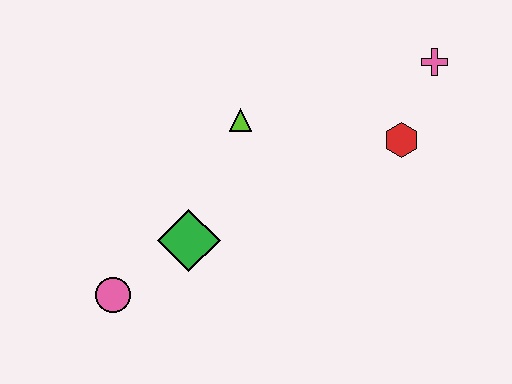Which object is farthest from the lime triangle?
The pink circle is farthest from the lime triangle.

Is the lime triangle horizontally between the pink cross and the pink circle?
Yes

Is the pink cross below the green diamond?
No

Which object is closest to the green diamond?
The pink circle is closest to the green diamond.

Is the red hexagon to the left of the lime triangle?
No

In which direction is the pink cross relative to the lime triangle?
The pink cross is to the right of the lime triangle.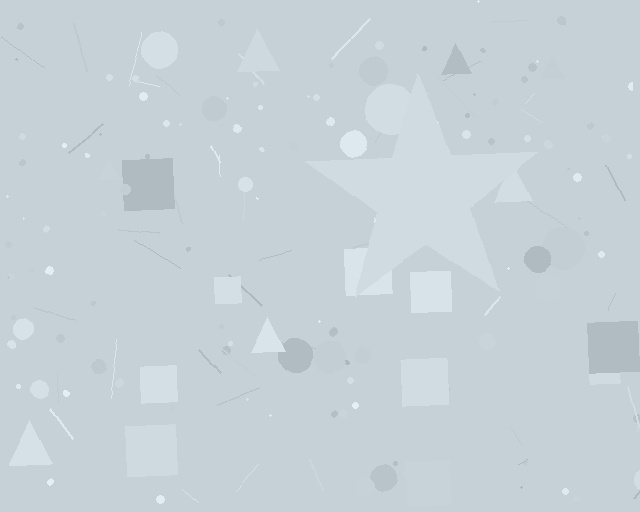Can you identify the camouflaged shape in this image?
The camouflaged shape is a star.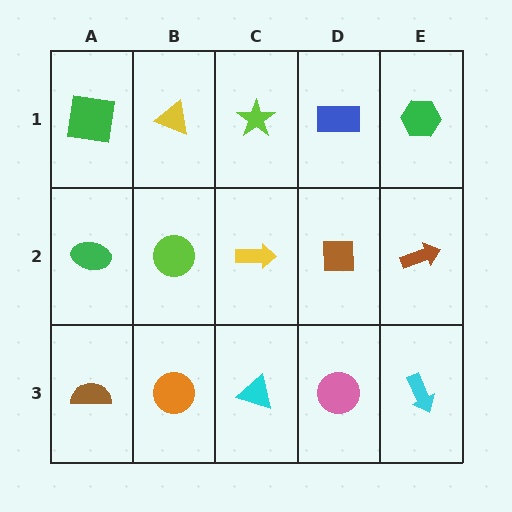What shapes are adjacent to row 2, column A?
A green square (row 1, column A), a brown semicircle (row 3, column A), a lime circle (row 2, column B).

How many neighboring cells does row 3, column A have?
2.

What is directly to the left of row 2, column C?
A lime circle.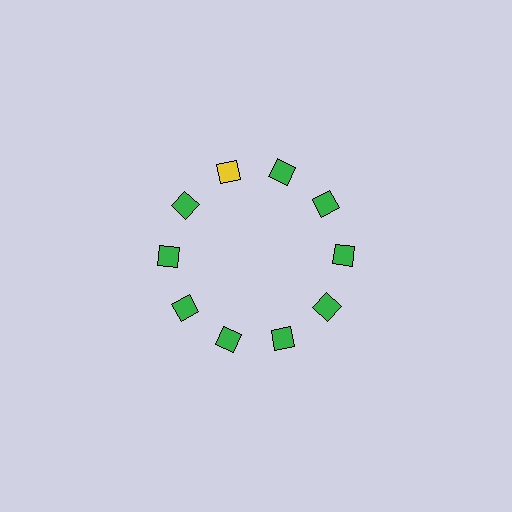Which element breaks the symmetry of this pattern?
The yellow square at roughly the 11 o'clock position breaks the symmetry. All other shapes are green squares.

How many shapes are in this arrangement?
There are 10 shapes arranged in a ring pattern.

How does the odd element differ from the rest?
It has a different color: yellow instead of green.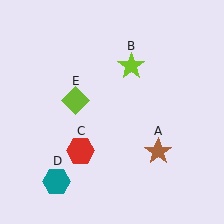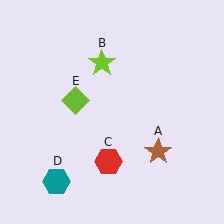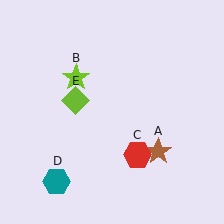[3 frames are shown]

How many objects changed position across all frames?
2 objects changed position: lime star (object B), red hexagon (object C).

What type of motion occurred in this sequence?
The lime star (object B), red hexagon (object C) rotated counterclockwise around the center of the scene.